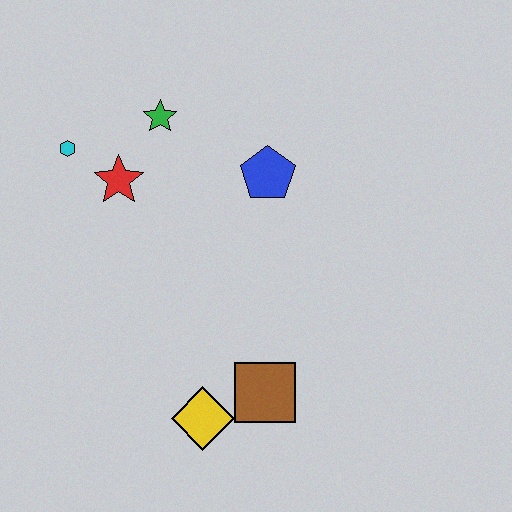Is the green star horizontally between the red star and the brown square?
Yes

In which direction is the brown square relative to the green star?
The brown square is below the green star.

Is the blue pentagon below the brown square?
No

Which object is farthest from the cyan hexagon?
The brown square is farthest from the cyan hexagon.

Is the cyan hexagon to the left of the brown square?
Yes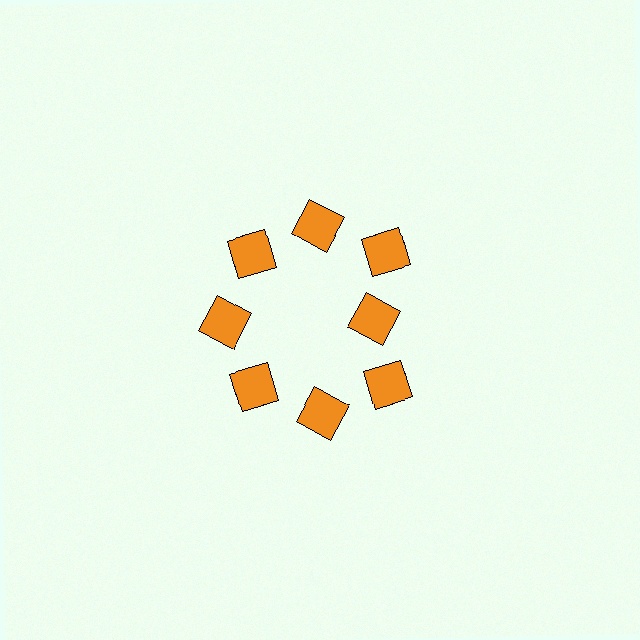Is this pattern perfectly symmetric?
No. The 8 orange squares are arranged in a ring, but one element near the 3 o'clock position is pulled inward toward the center, breaking the 8-fold rotational symmetry.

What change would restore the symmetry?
The symmetry would be restored by moving it outward, back onto the ring so that all 8 squares sit at equal angles and equal distance from the center.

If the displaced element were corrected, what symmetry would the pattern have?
It would have 8-fold rotational symmetry — the pattern would map onto itself every 45 degrees.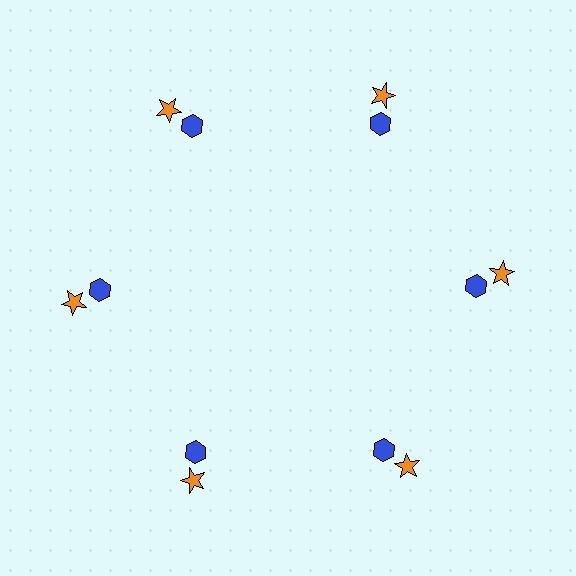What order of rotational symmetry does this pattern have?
This pattern has 6-fold rotational symmetry.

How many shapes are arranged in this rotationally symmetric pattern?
There are 12 shapes, arranged in 6 groups of 2.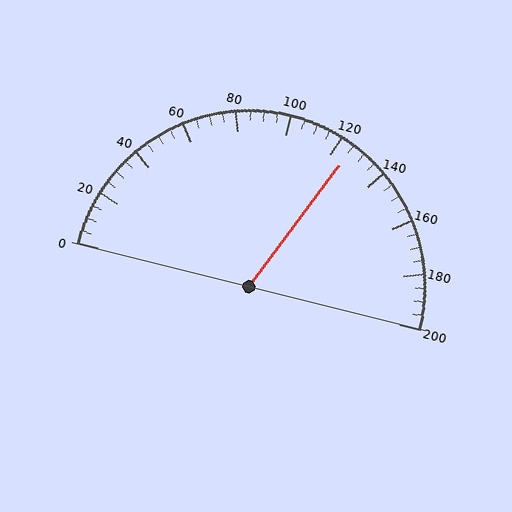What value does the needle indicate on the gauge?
The needle indicates approximately 125.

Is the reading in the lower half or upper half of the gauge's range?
The reading is in the upper half of the range (0 to 200).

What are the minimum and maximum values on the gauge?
The gauge ranges from 0 to 200.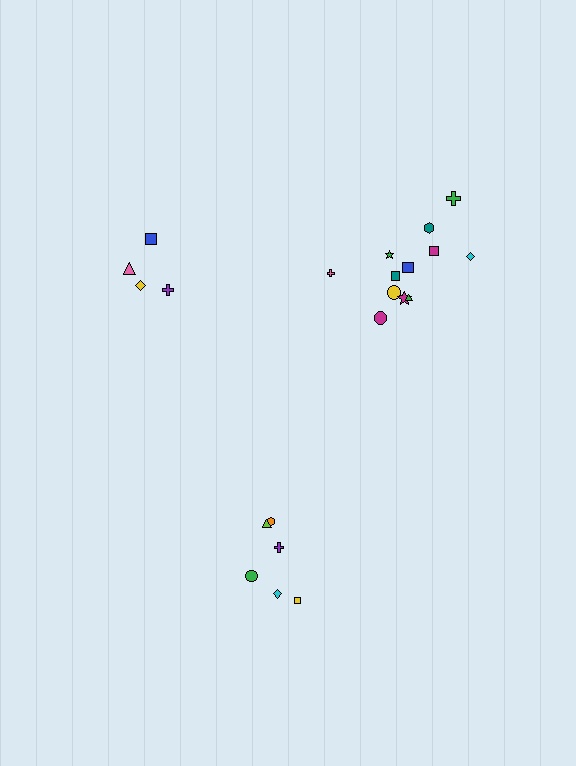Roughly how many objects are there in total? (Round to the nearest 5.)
Roughly 20 objects in total.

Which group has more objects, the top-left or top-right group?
The top-right group.